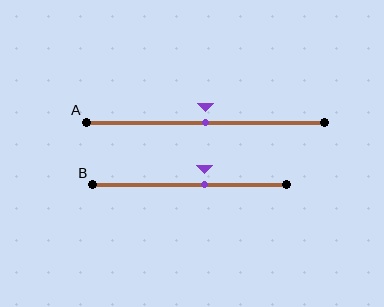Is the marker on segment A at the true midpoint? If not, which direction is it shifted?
Yes, the marker on segment A is at the true midpoint.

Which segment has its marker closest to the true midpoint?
Segment A has its marker closest to the true midpoint.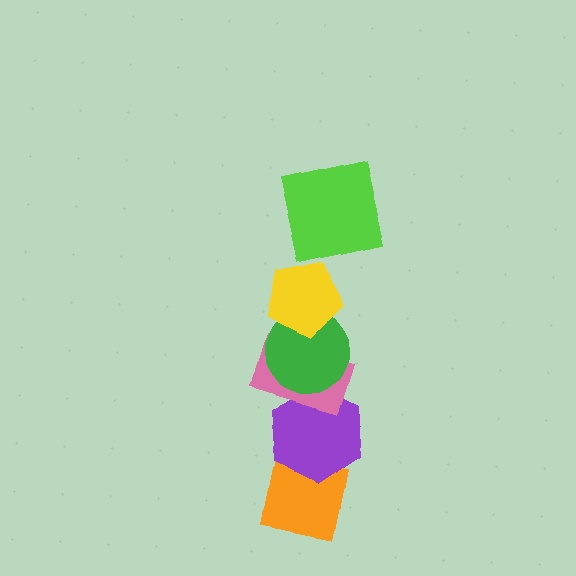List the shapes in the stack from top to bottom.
From top to bottom: the lime square, the yellow pentagon, the green circle, the pink rectangle, the purple hexagon, the orange square.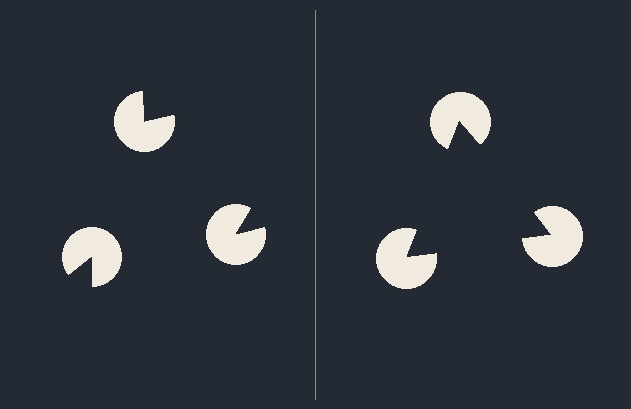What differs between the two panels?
The pac-man discs are positioned identically on both sides; only the wedge orientations differ. On the right they align to a triangle; on the left they are misaligned.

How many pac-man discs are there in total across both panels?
6 — 3 on each side.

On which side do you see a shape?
An illusory triangle appears on the right side. On the left side the wedge cuts are rotated, so no coherent shape forms.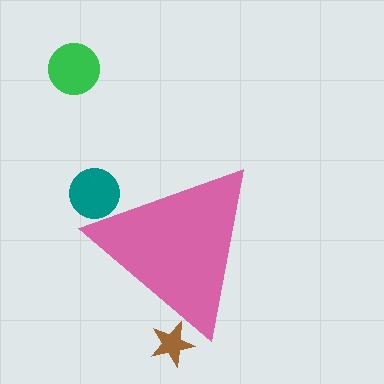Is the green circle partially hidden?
No, the green circle is fully visible.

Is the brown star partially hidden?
Yes, the brown star is partially hidden behind the pink triangle.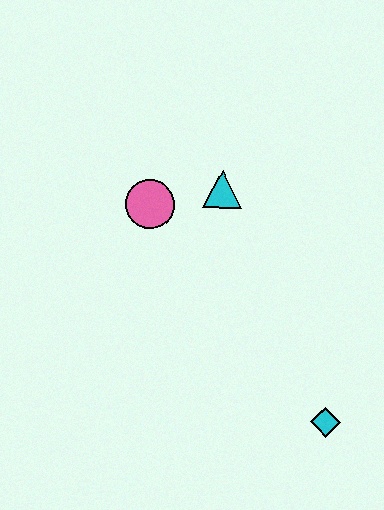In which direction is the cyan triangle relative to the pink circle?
The cyan triangle is to the right of the pink circle.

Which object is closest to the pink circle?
The cyan triangle is closest to the pink circle.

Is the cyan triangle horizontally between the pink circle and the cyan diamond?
Yes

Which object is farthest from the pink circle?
The cyan diamond is farthest from the pink circle.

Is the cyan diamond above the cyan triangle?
No